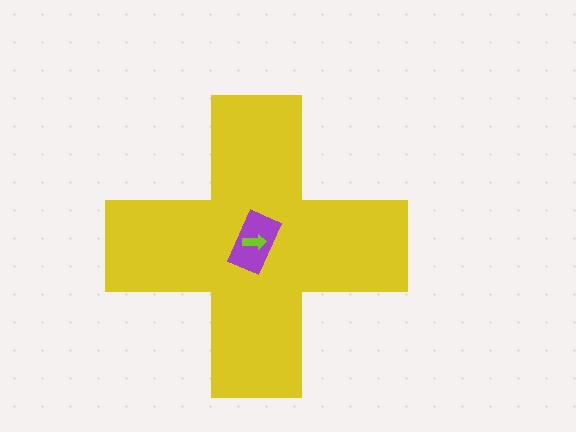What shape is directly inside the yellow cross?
The purple rectangle.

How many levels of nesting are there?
3.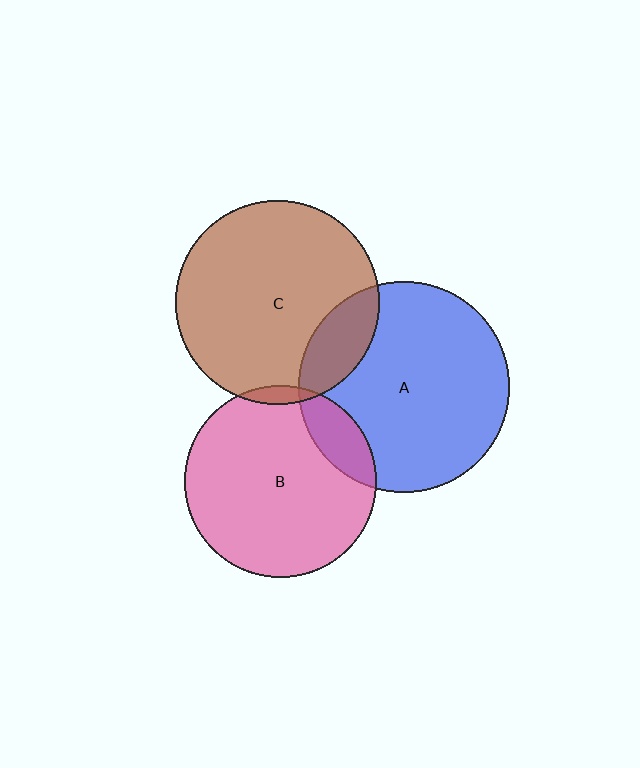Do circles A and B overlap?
Yes.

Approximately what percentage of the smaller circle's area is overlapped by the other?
Approximately 15%.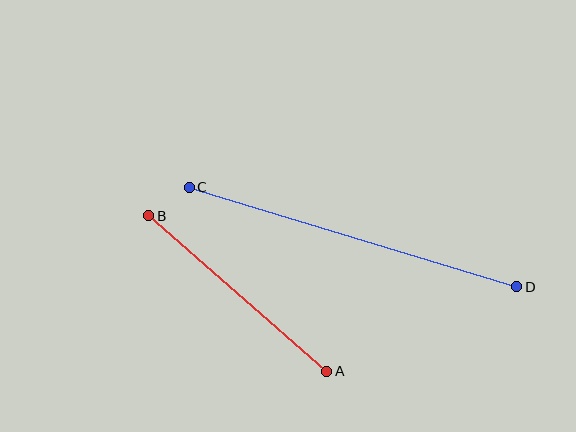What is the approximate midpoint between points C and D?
The midpoint is at approximately (353, 237) pixels.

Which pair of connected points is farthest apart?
Points C and D are farthest apart.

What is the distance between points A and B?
The distance is approximately 237 pixels.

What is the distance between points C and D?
The distance is approximately 342 pixels.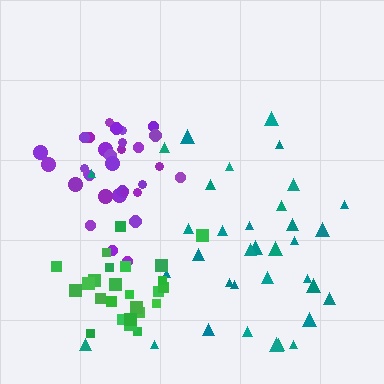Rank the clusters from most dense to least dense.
green, purple, teal.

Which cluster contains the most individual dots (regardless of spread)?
Teal (35).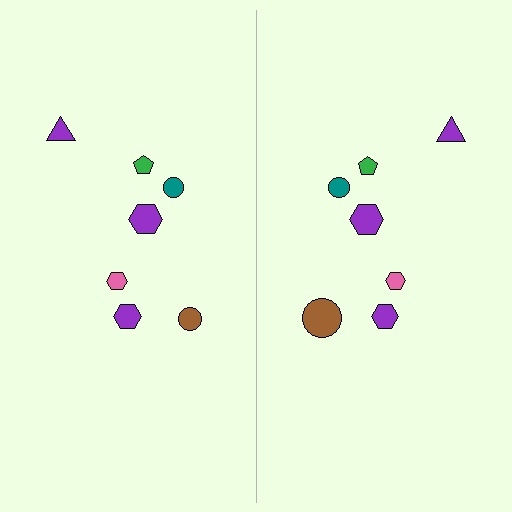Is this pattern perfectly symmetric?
No, the pattern is not perfectly symmetric. The brown circle on the right side has a different size than its mirror counterpart.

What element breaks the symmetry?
The brown circle on the right side has a different size than its mirror counterpart.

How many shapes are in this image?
There are 14 shapes in this image.